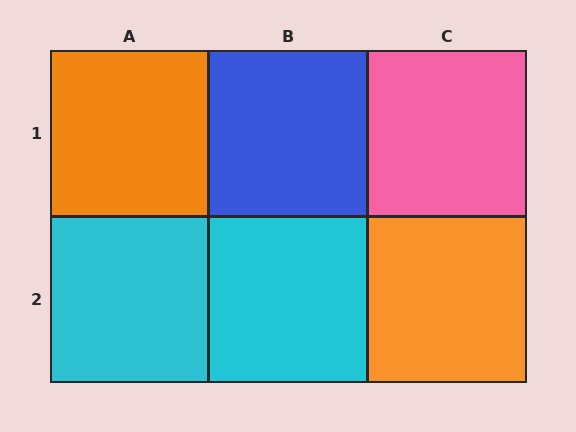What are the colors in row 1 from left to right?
Orange, blue, pink.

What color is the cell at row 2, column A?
Cyan.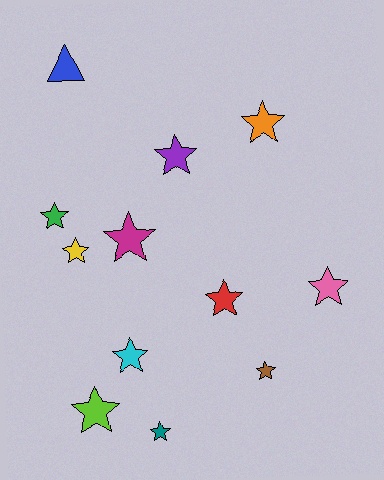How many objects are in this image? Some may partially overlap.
There are 12 objects.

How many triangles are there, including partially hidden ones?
There is 1 triangle.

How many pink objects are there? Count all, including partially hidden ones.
There is 1 pink object.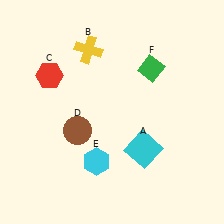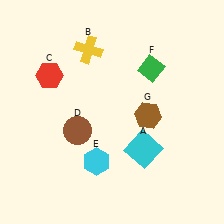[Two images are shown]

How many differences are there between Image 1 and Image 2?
There is 1 difference between the two images.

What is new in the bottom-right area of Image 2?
A brown hexagon (G) was added in the bottom-right area of Image 2.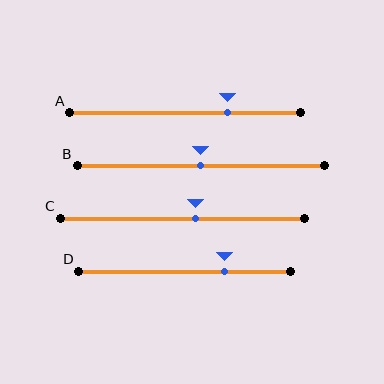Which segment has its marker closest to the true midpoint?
Segment B has its marker closest to the true midpoint.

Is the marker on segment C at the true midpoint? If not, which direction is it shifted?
No, the marker on segment C is shifted to the right by about 5% of the segment length.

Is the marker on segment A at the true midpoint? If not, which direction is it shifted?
No, the marker on segment A is shifted to the right by about 18% of the segment length.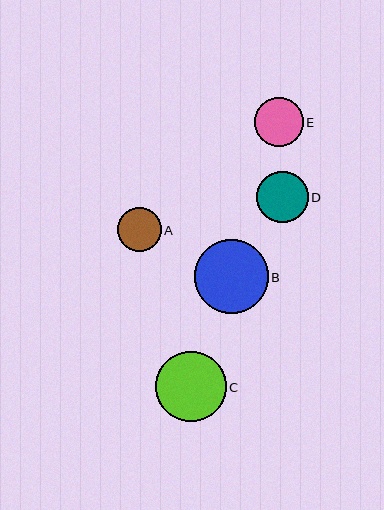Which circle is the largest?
Circle B is the largest with a size of approximately 73 pixels.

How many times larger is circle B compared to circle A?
Circle B is approximately 1.7 times the size of circle A.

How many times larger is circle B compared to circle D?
Circle B is approximately 1.4 times the size of circle D.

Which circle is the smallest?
Circle A is the smallest with a size of approximately 43 pixels.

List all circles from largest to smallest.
From largest to smallest: B, C, D, E, A.